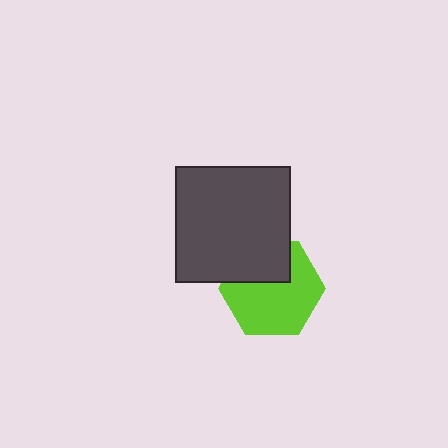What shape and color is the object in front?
The object in front is a dark gray square.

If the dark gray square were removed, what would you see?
You would see the complete lime hexagon.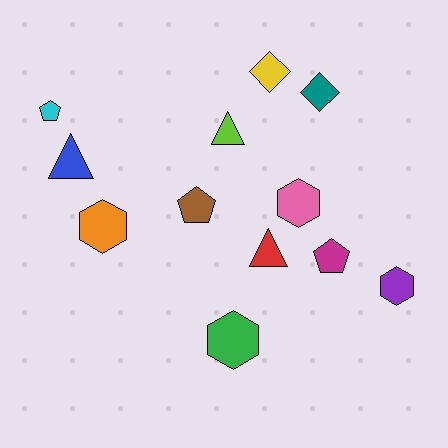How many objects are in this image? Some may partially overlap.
There are 12 objects.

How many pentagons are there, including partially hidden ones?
There are 3 pentagons.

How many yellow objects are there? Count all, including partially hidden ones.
There is 1 yellow object.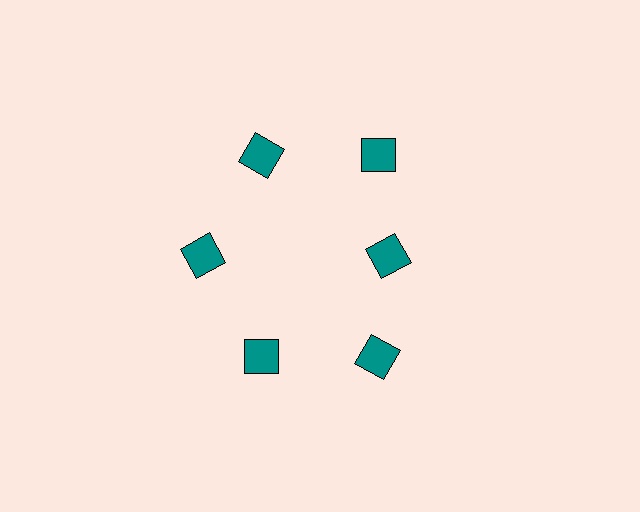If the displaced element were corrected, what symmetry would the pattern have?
It would have 6-fold rotational symmetry — the pattern would map onto itself every 60 degrees.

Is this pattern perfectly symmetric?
No. The 6 teal diamonds are arranged in a ring, but one element near the 3 o'clock position is pulled inward toward the center, breaking the 6-fold rotational symmetry.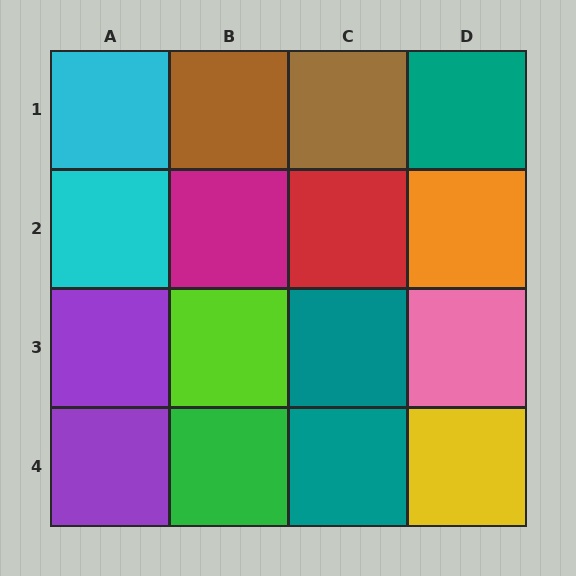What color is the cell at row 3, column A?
Purple.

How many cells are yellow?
1 cell is yellow.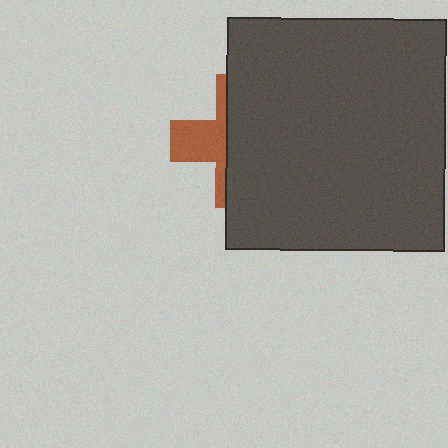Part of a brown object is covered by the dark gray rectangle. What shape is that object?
It is a cross.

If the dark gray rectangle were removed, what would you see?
You would see the complete brown cross.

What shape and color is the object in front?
The object in front is a dark gray rectangle.